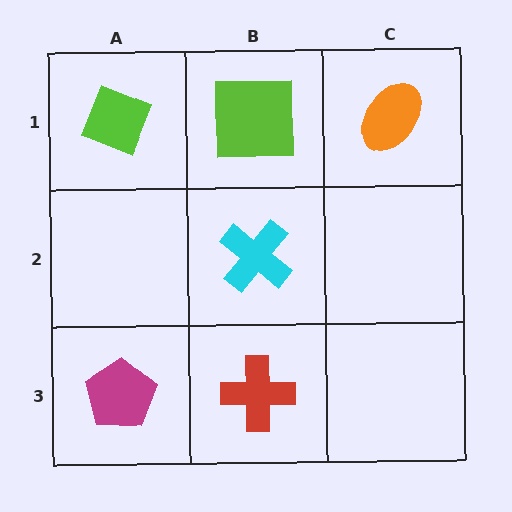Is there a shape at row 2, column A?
No, that cell is empty.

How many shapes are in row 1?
3 shapes.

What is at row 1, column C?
An orange ellipse.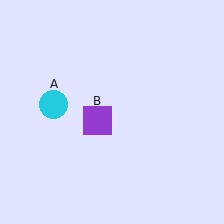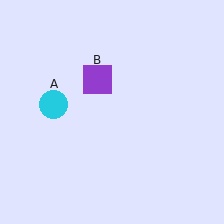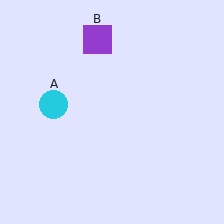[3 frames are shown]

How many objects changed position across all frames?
1 object changed position: purple square (object B).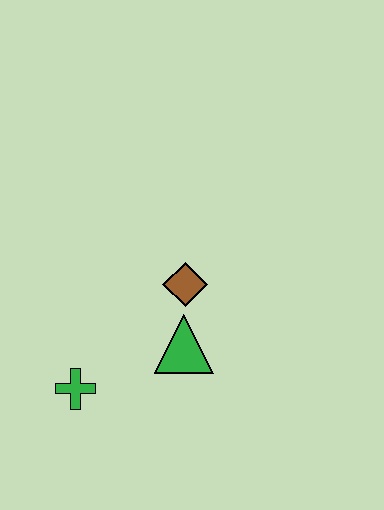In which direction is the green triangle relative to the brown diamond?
The green triangle is below the brown diamond.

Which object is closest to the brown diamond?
The green triangle is closest to the brown diamond.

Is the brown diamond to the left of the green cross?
No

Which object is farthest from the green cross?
The brown diamond is farthest from the green cross.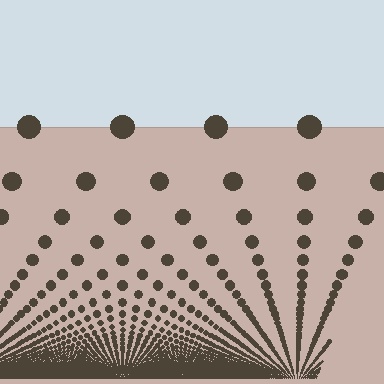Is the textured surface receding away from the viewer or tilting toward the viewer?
The surface appears to tilt toward the viewer. Texture elements get larger and sparser toward the top.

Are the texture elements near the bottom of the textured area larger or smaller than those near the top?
Smaller. The gradient is inverted — elements near the bottom are smaller and denser.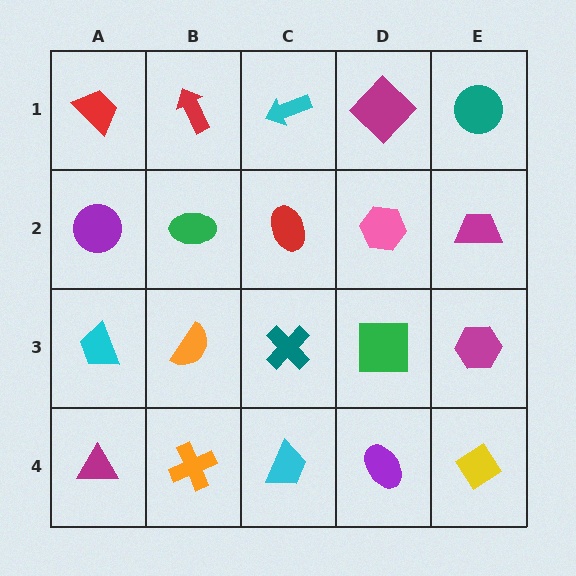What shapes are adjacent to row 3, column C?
A red ellipse (row 2, column C), a cyan trapezoid (row 4, column C), an orange semicircle (row 3, column B), a green square (row 3, column D).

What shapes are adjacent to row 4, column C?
A teal cross (row 3, column C), an orange cross (row 4, column B), a purple ellipse (row 4, column D).